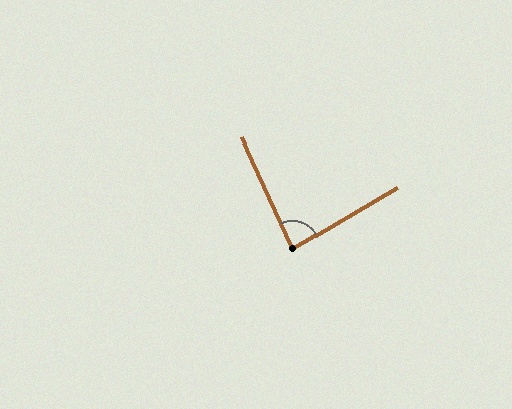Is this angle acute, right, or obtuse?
It is acute.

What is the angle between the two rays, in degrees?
Approximately 84 degrees.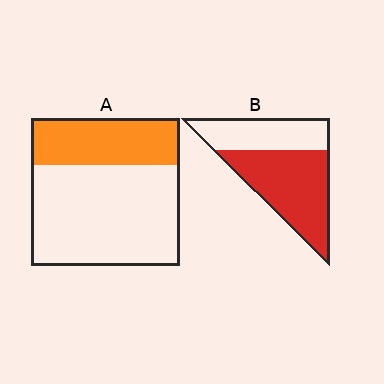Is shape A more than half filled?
No.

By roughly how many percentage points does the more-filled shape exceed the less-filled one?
By roughly 30 percentage points (B over A).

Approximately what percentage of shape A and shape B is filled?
A is approximately 30% and B is approximately 60%.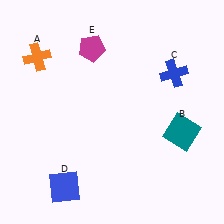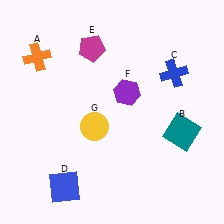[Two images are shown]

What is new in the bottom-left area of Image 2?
A yellow circle (G) was added in the bottom-left area of Image 2.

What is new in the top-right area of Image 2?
A purple hexagon (F) was added in the top-right area of Image 2.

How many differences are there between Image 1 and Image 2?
There are 2 differences between the two images.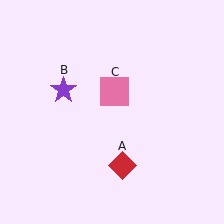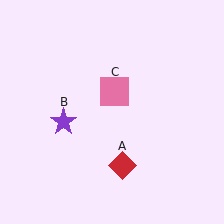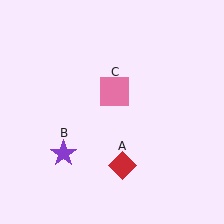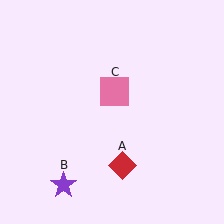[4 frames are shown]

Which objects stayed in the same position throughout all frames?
Red diamond (object A) and pink square (object C) remained stationary.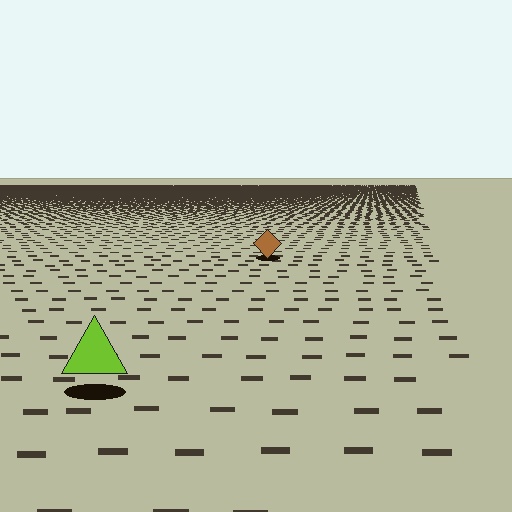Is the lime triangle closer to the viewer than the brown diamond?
Yes. The lime triangle is closer — you can tell from the texture gradient: the ground texture is coarser near it.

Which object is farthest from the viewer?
The brown diamond is farthest from the viewer. It appears smaller and the ground texture around it is denser.